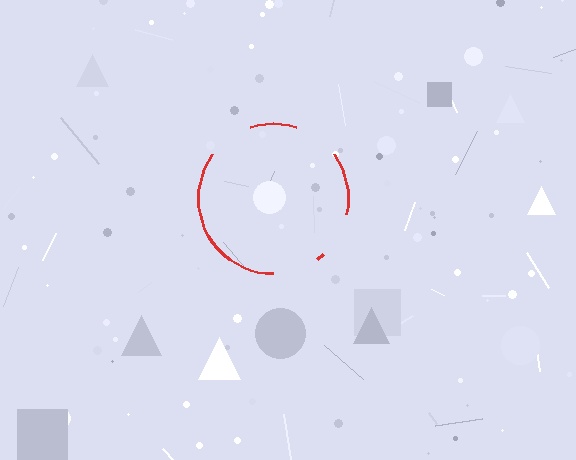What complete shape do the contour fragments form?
The contour fragments form a circle.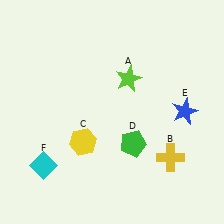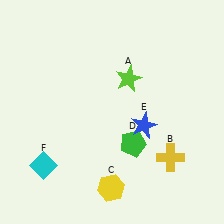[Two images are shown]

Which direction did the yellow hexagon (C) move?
The yellow hexagon (C) moved down.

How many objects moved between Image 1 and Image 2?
2 objects moved between the two images.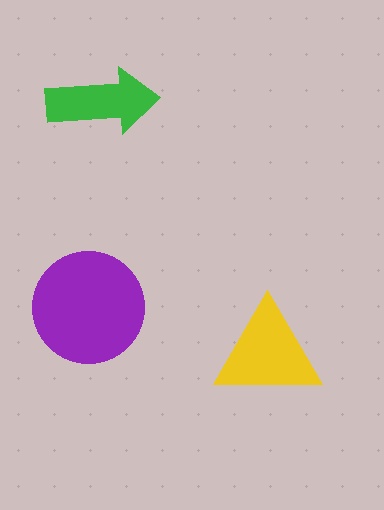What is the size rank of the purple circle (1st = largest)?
1st.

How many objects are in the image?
There are 3 objects in the image.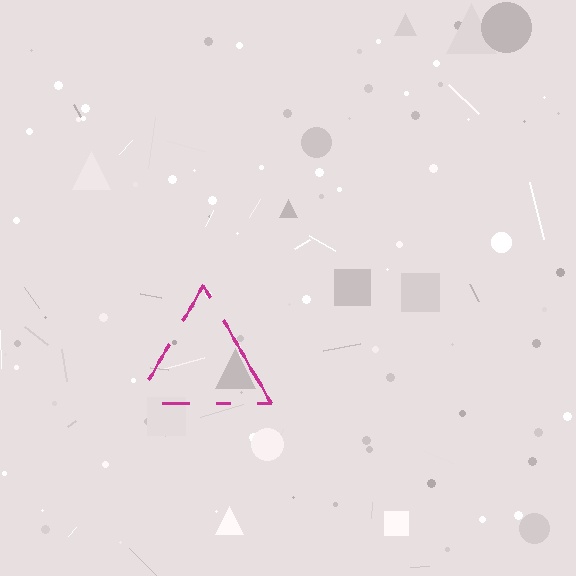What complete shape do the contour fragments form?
The contour fragments form a triangle.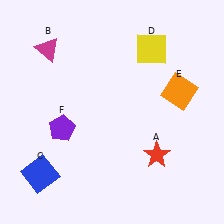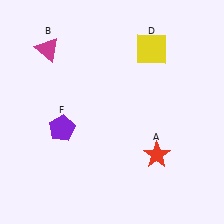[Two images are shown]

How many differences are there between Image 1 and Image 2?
There are 2 differences between the two images.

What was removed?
The orange square (E), the blue square (C) were removed in Image 2.